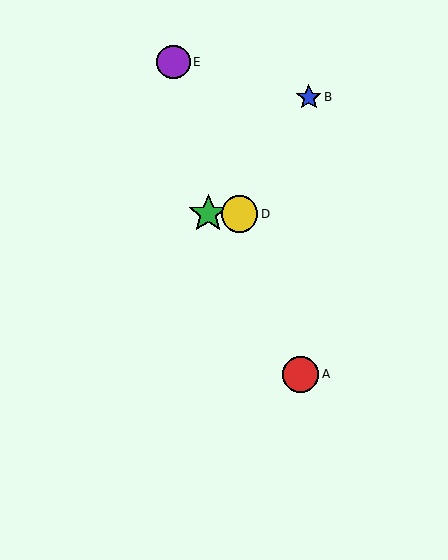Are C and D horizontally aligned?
Yes, both are at y≈214.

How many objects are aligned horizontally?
2 objects (C, D) are aligned horizontally.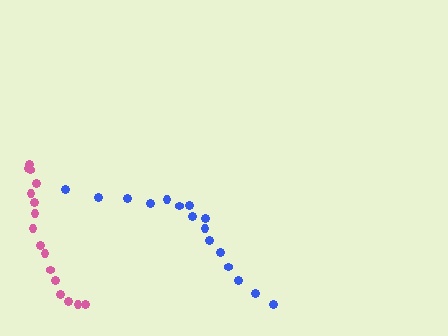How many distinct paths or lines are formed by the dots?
There are 2 distinct paths.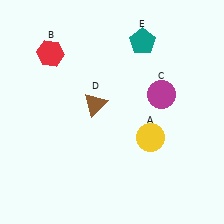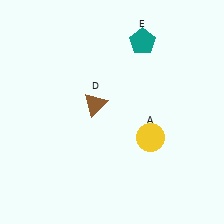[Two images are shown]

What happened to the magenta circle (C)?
The magenta circle (C) was removed in Image 2. It was in the top-right area of Image 1.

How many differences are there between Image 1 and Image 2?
There are 2 differences between the two images.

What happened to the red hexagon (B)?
The red hexagon (B) was removed in Image 2. It was in the top-left area of Image 1.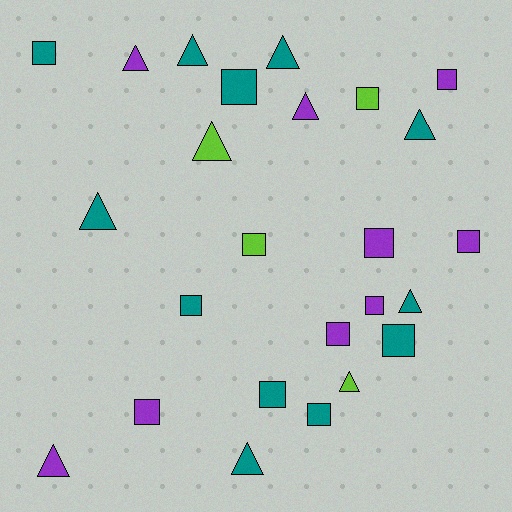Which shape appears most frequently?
Square, with 14 objects.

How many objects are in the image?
There are 25 objects.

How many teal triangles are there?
There are 6 teal triangles.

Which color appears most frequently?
Teal, with 12 objects.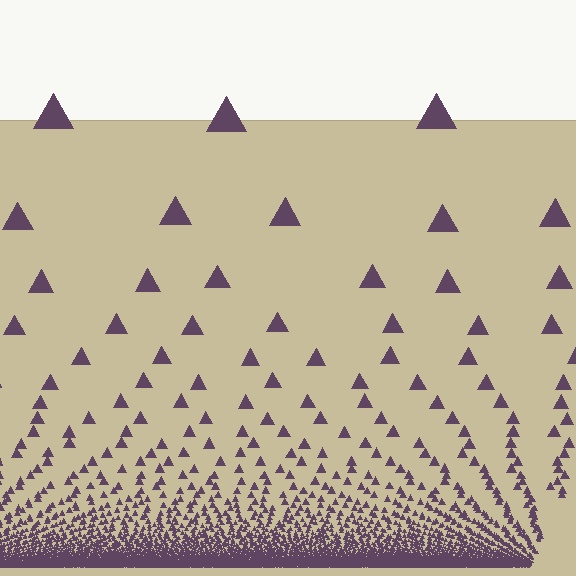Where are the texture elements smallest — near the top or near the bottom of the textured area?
Near the bottom.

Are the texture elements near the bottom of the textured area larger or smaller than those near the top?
Smaller. The gradient is inverted — elements near the bottom are smaller and denser.